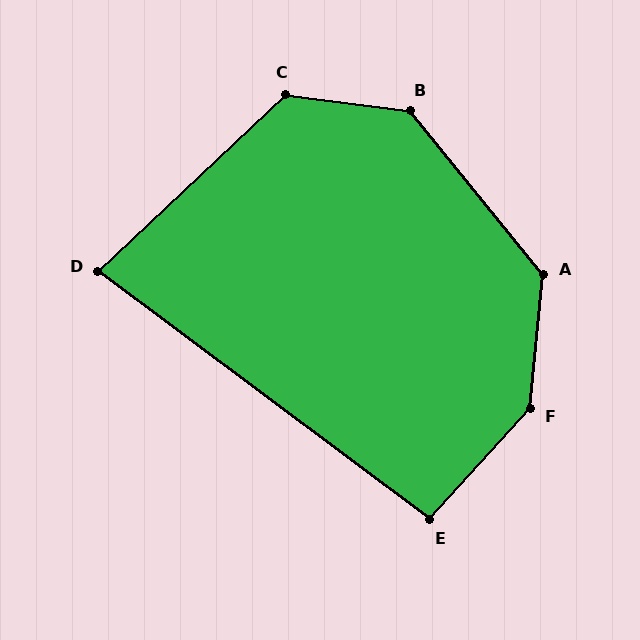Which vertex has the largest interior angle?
F, at approximately 144 degrees.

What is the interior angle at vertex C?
Approximately 129 degrees (obtuse).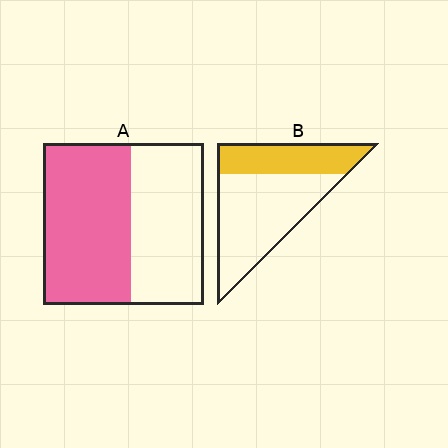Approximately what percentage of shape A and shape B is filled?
A is approximately 55% and B is approximately 35%.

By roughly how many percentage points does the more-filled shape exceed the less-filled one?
By roughly 20 percentage points (A over B).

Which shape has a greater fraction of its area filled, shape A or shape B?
Shape A.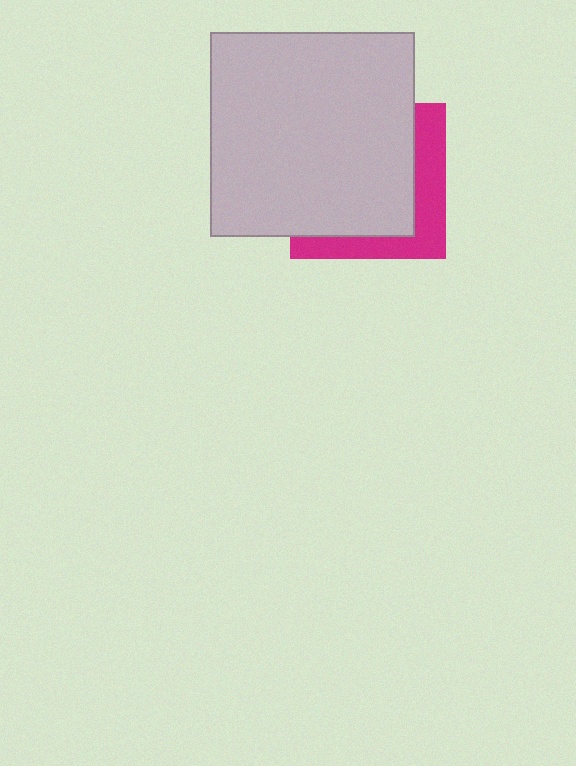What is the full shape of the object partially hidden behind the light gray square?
The partially hidden object is a magenta square.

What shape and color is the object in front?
The object in front is a light gray square.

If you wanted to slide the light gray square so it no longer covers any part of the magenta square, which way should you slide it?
Slide it toward the upper-left — that is the most direct way to separate the two shapes.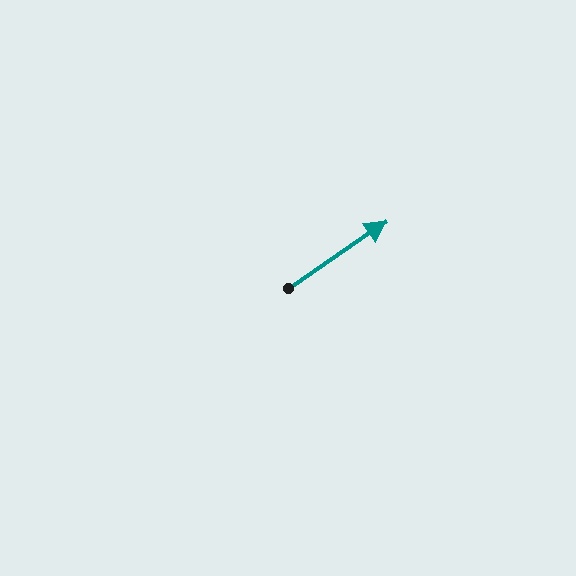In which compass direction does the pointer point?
Northeast.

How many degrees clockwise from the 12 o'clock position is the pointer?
Approximately 56 degrees.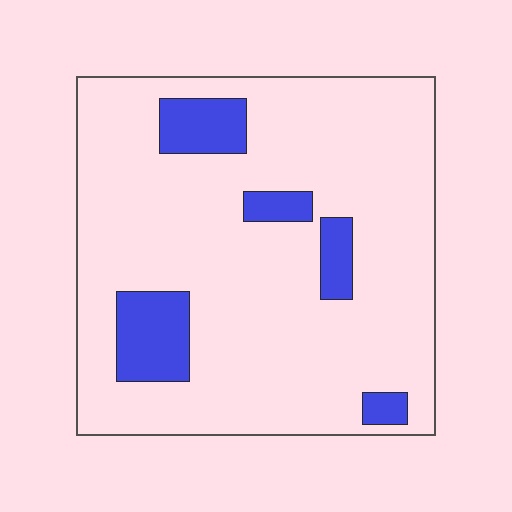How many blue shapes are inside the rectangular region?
5.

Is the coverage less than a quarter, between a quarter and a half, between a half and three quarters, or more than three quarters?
Less than a quarter.